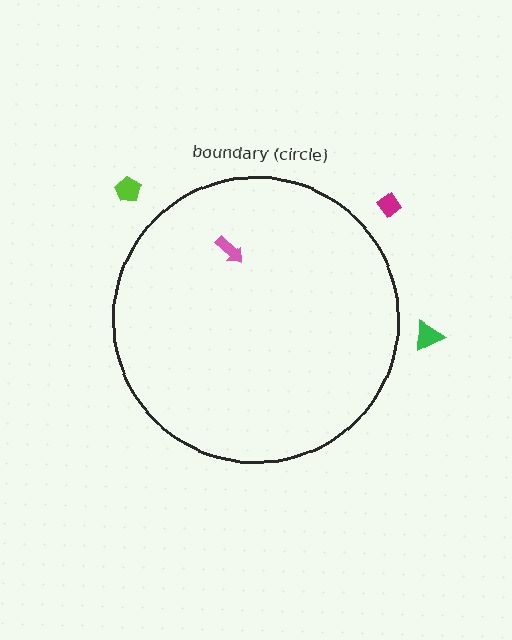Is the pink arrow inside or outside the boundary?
Inside.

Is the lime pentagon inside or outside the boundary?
Outside.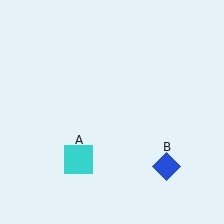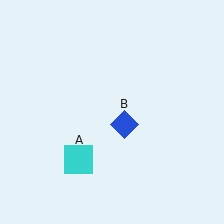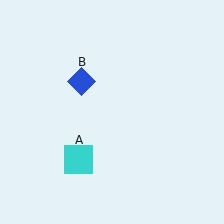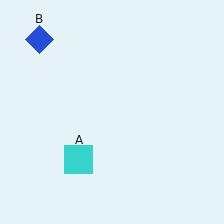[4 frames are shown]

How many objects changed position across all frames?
1 object changed position: blue diamond (object B).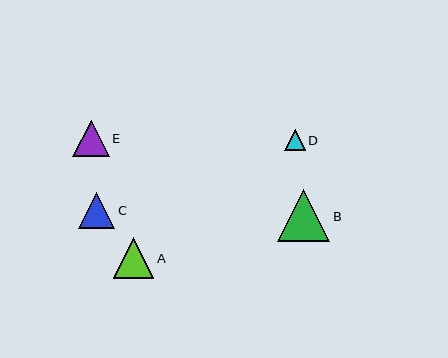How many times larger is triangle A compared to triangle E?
Triangle A is approximately 1.1 times the size of triangle E.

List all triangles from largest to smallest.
From largest to smallest: B, A, E, C, D.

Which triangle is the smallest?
Triangle D is the smallest with a size of approximately 21 pixels.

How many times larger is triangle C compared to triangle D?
Triangle C is approximately 1.7 times the size of triangle D.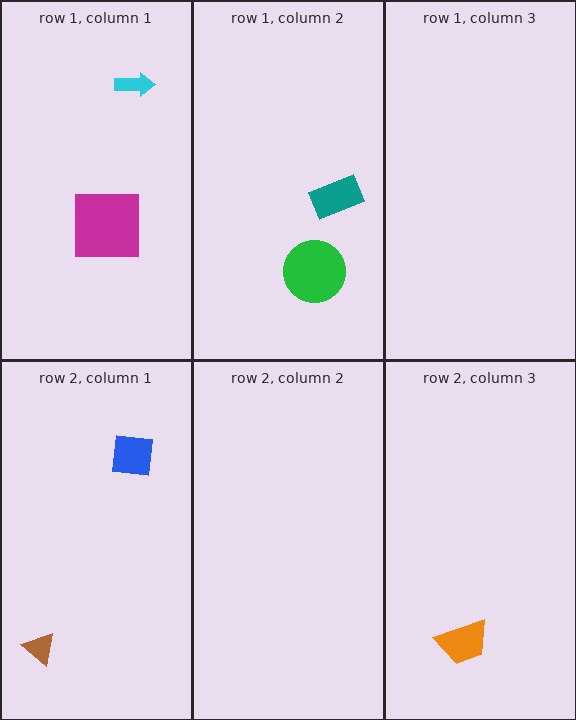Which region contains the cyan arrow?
The row 1, column 1 region.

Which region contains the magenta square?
The row 1, column 1 region.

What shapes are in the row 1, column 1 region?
The magenta square, the cyan arrow.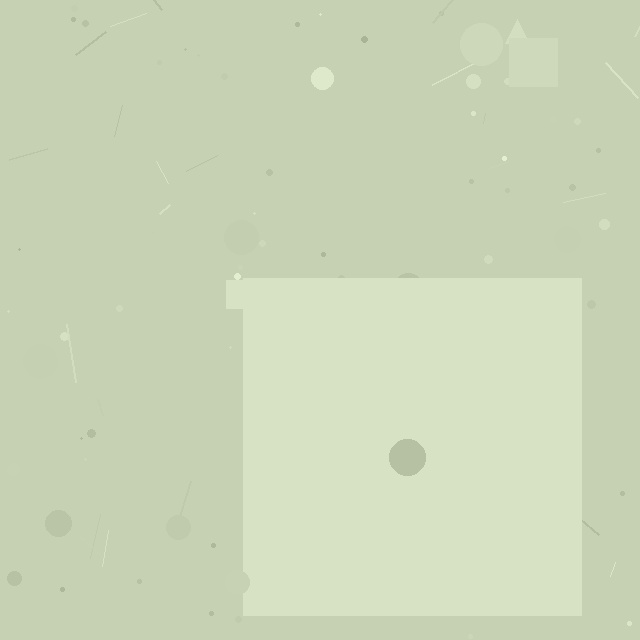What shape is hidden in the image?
A square is hidden in the image.